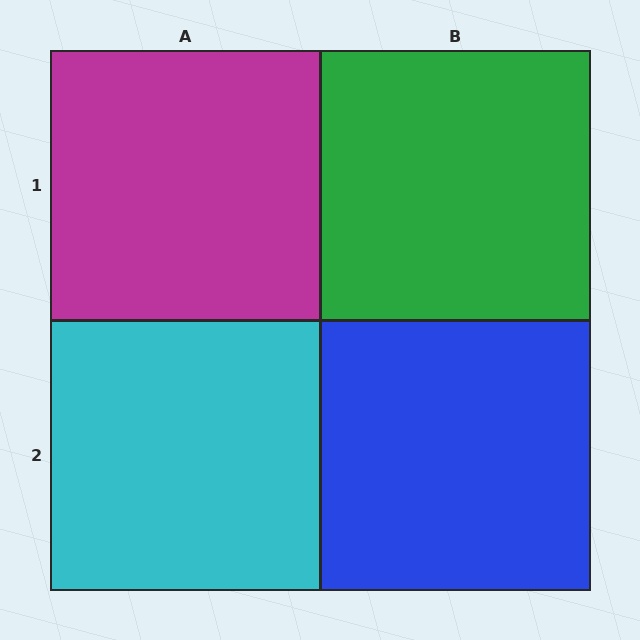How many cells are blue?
1 cell is blue.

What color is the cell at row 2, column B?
Blue.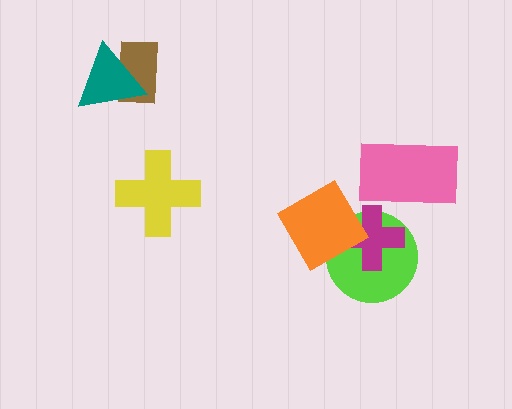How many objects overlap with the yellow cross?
0 objects overlap with the yellow cross.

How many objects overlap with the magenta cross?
2 objects overlap with the magenta cross.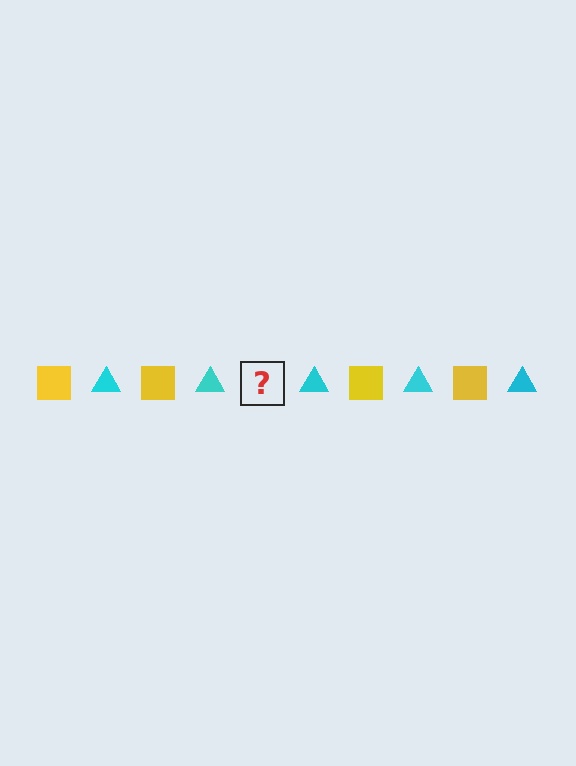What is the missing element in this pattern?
The missing element is a yellow square.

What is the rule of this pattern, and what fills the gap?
The rule is that the pattern alternates between yellow square and cyan triangle. The gap should be filled with a yellow square.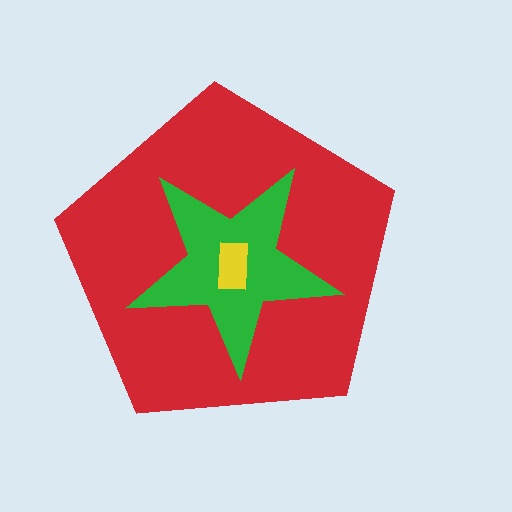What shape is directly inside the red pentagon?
The green star.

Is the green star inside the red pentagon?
Yes.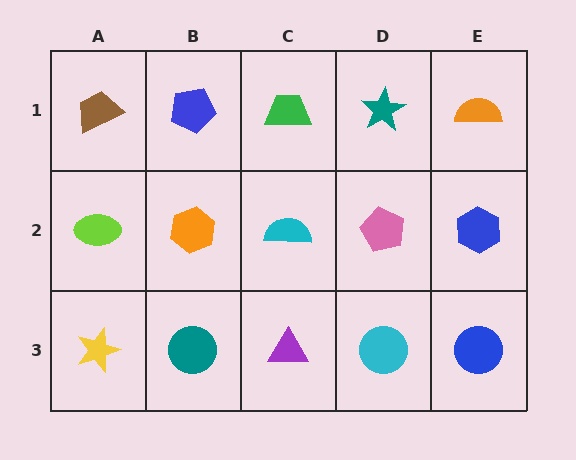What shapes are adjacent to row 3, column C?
A cyan semicircle (row 2, column C), a teal circle (row 3, column B), a cyan circle (row 3, column D).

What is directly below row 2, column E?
A blue circle.